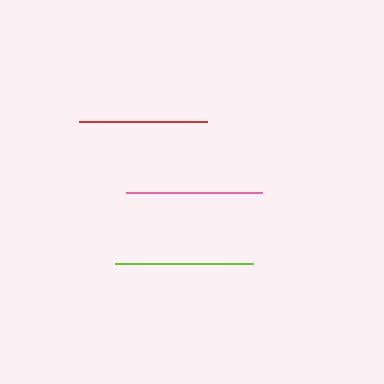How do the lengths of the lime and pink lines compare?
The lime and pink lines are approximately the same length.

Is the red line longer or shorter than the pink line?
The pink line is longer than the red line.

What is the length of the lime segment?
The lime segment is approximately 138 pixels long.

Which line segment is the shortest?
The red line is the shortest at approximately 128 pixels.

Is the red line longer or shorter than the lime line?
The lime line is longer than the red line.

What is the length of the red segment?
The red segment is approximately 128 pixels long.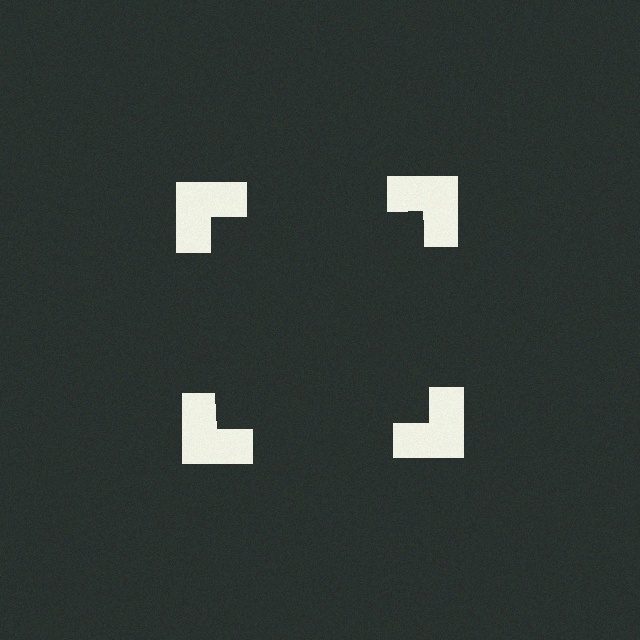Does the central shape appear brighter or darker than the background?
It typically appears slightly darker than the background, even though no actual brightness change is drawn.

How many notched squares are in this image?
There are 4 — one at each vertex of the illusory square.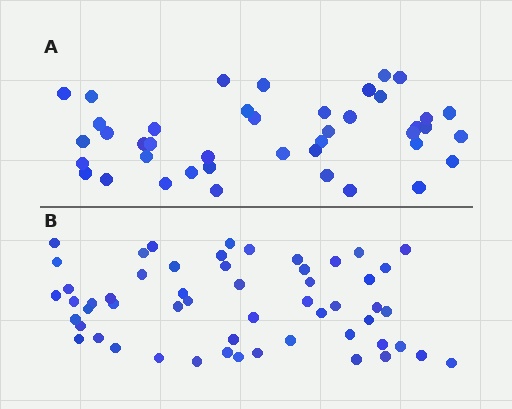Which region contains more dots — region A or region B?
Region B (the bottom region) has more dots.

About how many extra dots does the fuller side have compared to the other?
Region B has approximately 15 more dots than region A.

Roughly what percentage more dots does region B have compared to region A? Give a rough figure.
About 30% more.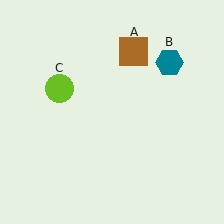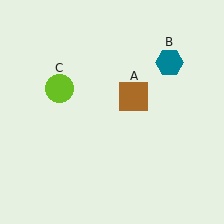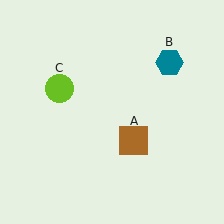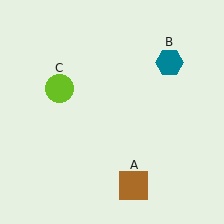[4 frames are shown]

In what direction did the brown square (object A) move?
The brown square (object A) moved down.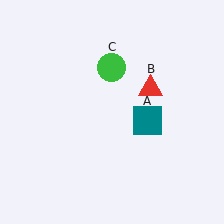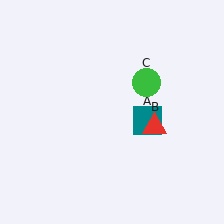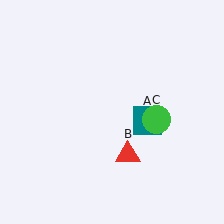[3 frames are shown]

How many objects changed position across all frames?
2 objects changed position: red triangle (object B), green circle (object C).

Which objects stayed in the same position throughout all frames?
Teal square (object A) remained stationary.